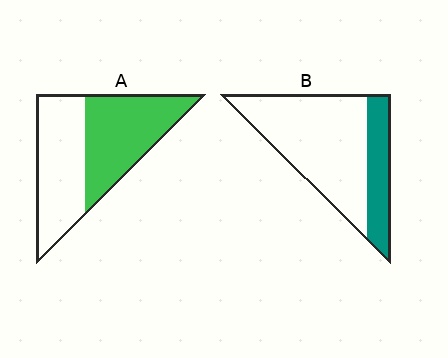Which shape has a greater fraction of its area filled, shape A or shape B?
Shape A.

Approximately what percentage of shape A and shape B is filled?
A is approximately 50% and B is approximately 25%.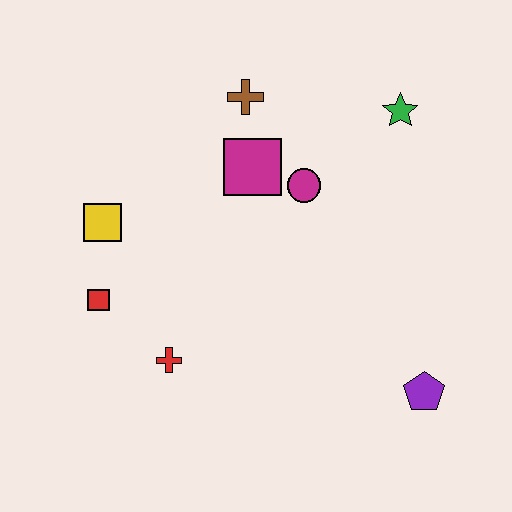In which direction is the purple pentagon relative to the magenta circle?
The purple pentagon is below the magenta circle.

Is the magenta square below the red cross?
No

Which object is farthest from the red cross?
The green star is farthest from the red cross.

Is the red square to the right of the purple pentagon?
No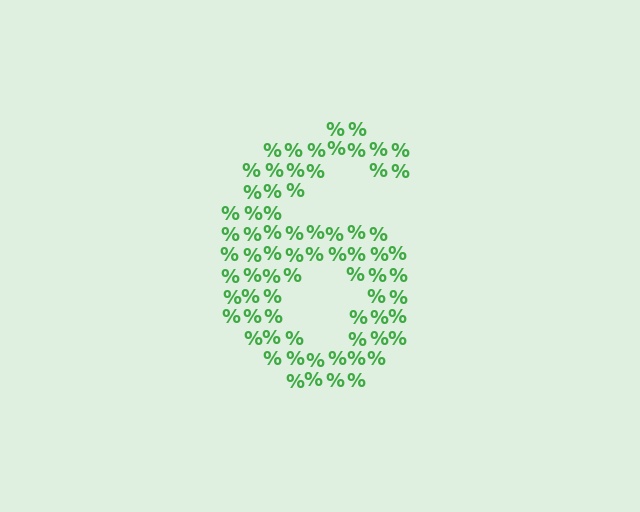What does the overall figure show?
The overall figure shows the digit 6.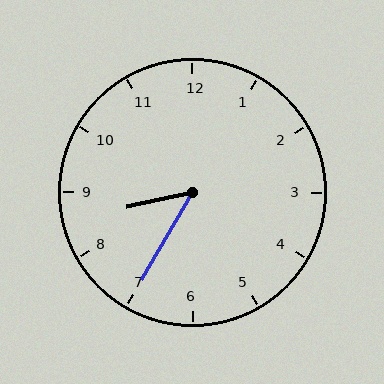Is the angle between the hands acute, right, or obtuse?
It is acute.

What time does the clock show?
8:35.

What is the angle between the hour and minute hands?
Approximately 48 degrees.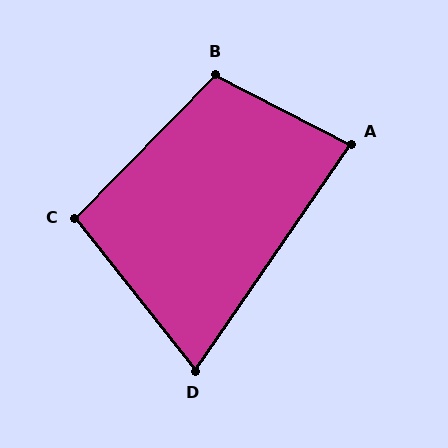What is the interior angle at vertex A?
Approximately 83 degrees (acute).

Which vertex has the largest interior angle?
B, at approximately 107 degrees.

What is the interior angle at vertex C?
Approximately 97 degrees (obtuse).